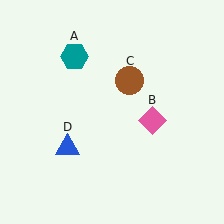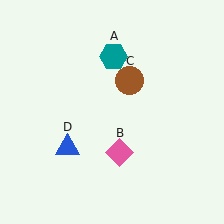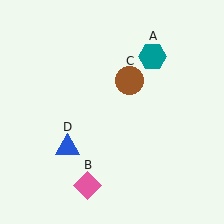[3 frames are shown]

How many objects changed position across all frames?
2 objects changed position: teal hexagon (object A), pink diamond (object B).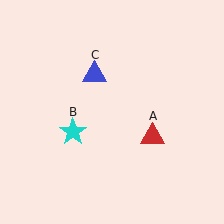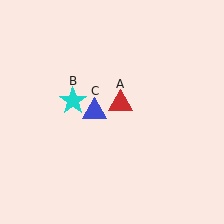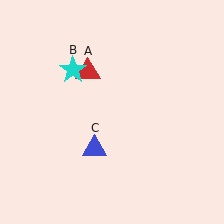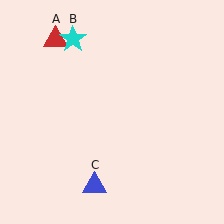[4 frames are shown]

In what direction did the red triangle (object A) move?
The red triangle (object A) moved up and to the left.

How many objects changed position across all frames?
3 objects changed position: red triangle (object A), cyan star (object B), blue triangle (object C).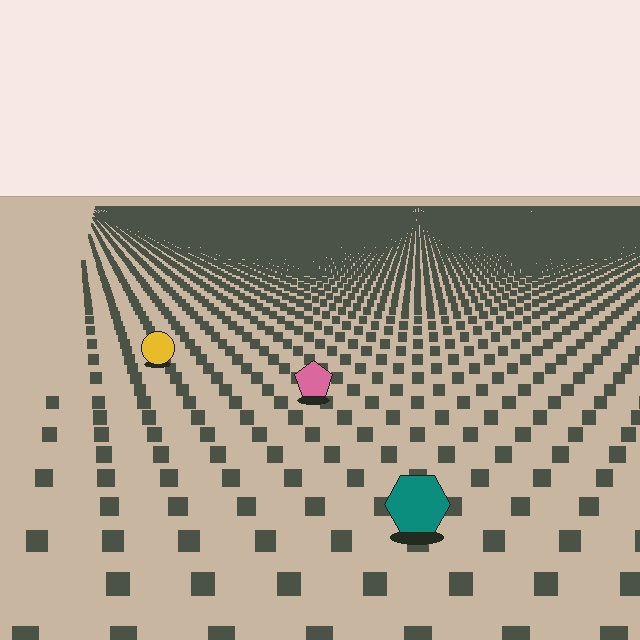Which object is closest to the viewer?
The teal hexagon is closest. The texture marks near it are larger and more spread out.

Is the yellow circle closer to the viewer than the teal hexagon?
No. The teal hexagon is closer — you can tell from the texture gradient: the ground texture is coarser near it.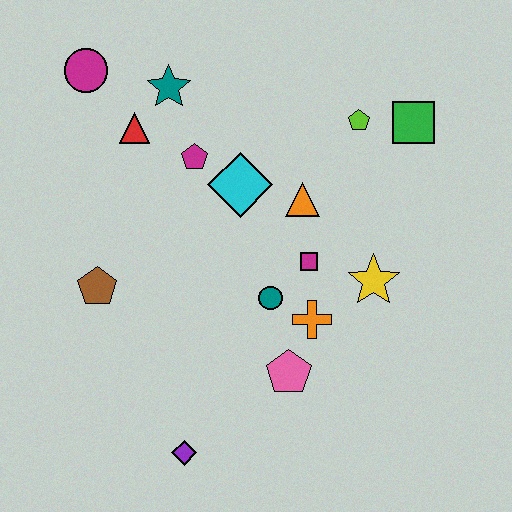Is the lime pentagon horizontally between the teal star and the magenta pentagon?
No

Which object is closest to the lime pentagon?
The green square is closest to the lime pentagon.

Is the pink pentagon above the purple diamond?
Yes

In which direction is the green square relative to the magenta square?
The green square is above the magenta square.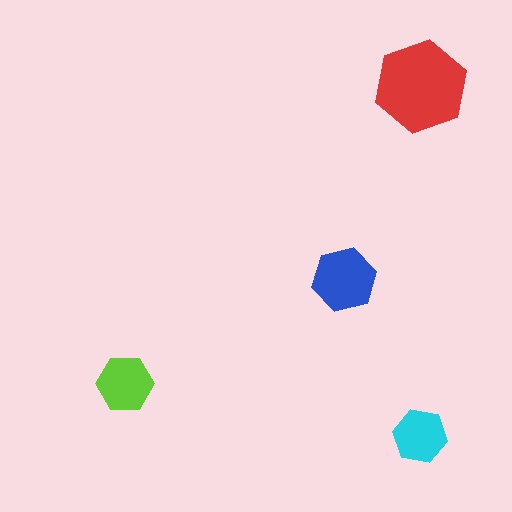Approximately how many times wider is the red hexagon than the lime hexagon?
About 1.5 times wider.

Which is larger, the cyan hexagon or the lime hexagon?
The lime one.